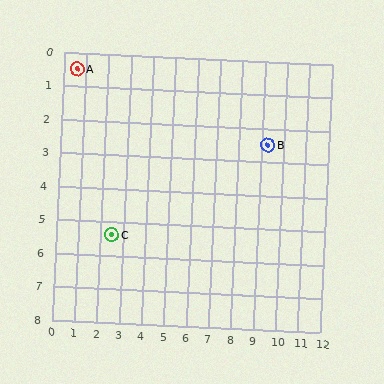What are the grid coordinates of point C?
Point C is at approximately (2.5, 5.4).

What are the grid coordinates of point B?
Point B is at approximately (9.3, 2.5).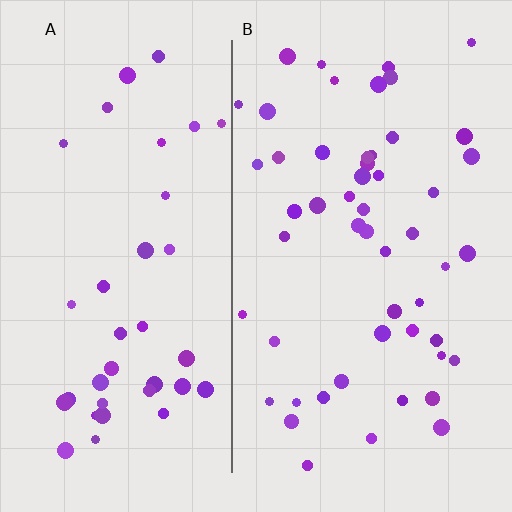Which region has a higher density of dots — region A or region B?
B (the right).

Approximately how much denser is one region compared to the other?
Approximately 1.4× — region B over region A.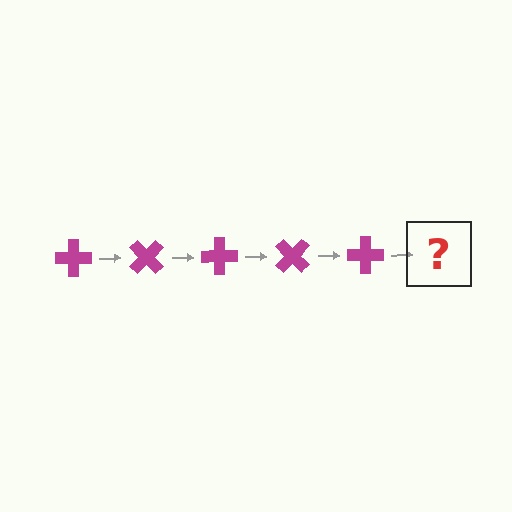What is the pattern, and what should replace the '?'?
The pattern is that the cross rotates 45 degrees each step. The '?' should be a magenta cross rotated 225 degrees.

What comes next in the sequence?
The next element should be a magenta cross rotated 225 degrees.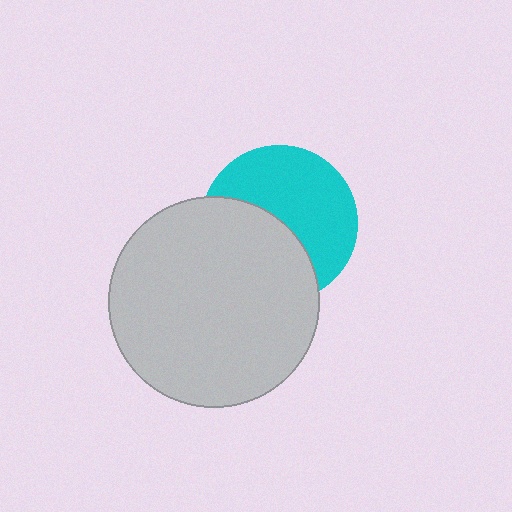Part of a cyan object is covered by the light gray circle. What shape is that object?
It is a circle.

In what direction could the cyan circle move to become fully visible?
The cyan circle could move toward the upper-right. That would shift it out from behind the light gray circle entirely.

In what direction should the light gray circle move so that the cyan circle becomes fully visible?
The light gray circle should move toward the lower-left. That is the shortest direction to clear the overlap and leave the cyan circle fully visible.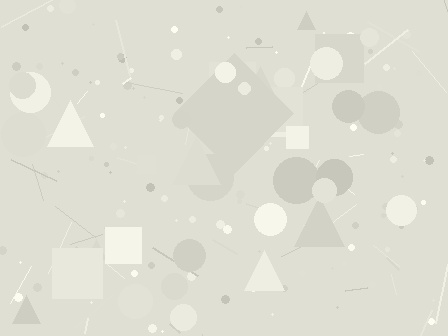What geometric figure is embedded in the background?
A diamond is embedded in the background.